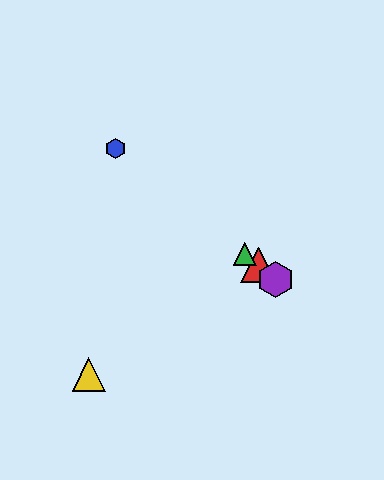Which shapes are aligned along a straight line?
The red triangle, the blue hexagon, the green triangle, the purple hexagon are aligned along a straight line.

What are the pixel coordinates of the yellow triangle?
The yellow triangle is at (89, 375).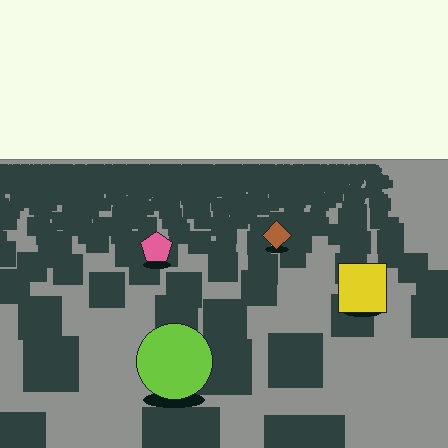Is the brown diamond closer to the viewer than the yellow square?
No. The yellow square is closer — you can tell from the texture gradient: the ground texture is coarser near it.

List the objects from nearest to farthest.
From nearest to farthest: the lime circle, the yellow square, the pink pentagon, the brown diamond.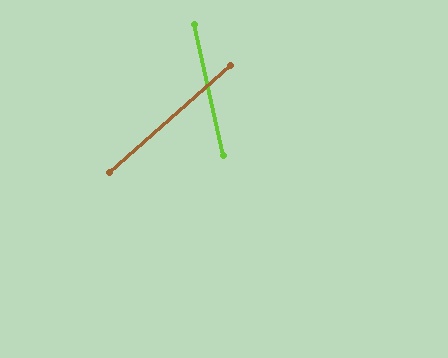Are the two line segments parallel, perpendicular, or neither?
Neither parallel nor perpendicular — they differ by about 61°.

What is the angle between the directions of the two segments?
Approximately 61 degrees.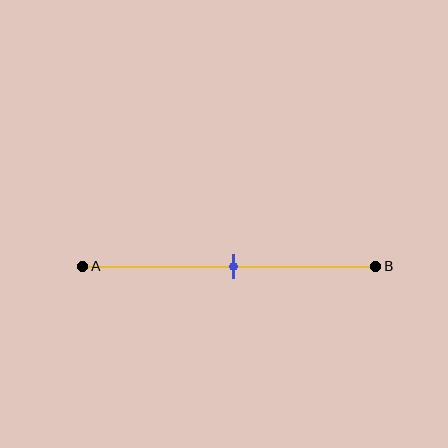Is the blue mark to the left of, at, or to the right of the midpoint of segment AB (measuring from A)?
The blue mark is approximately at the midpoint of segment AB.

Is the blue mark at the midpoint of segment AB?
Yes, the mark is approximately at the midpoint.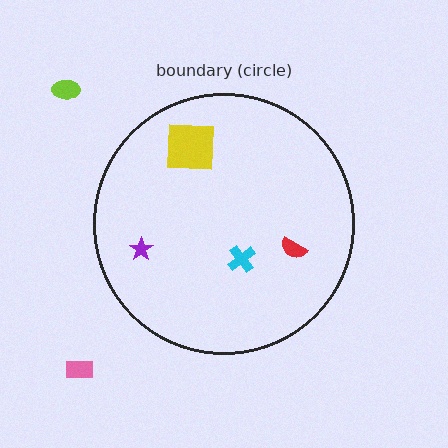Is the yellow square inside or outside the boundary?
Inside.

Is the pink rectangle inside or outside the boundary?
Outside.